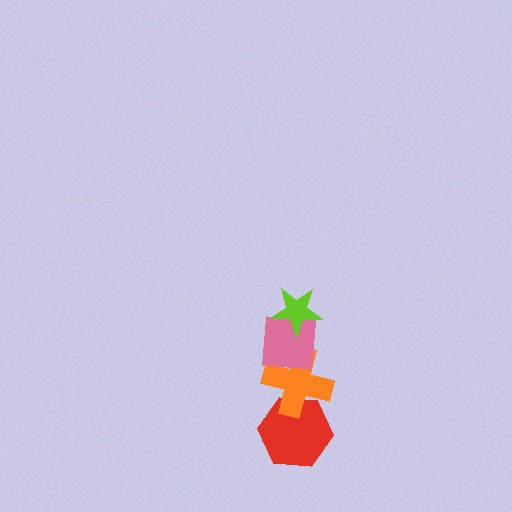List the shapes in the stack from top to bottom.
From top to bottom: the lime star, the pink square, the orange cross, the red hexagon.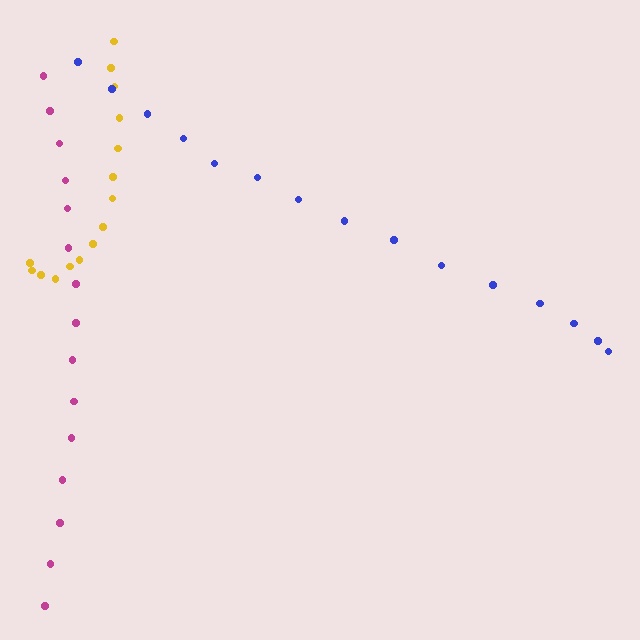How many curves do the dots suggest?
There are 3 distinct paths.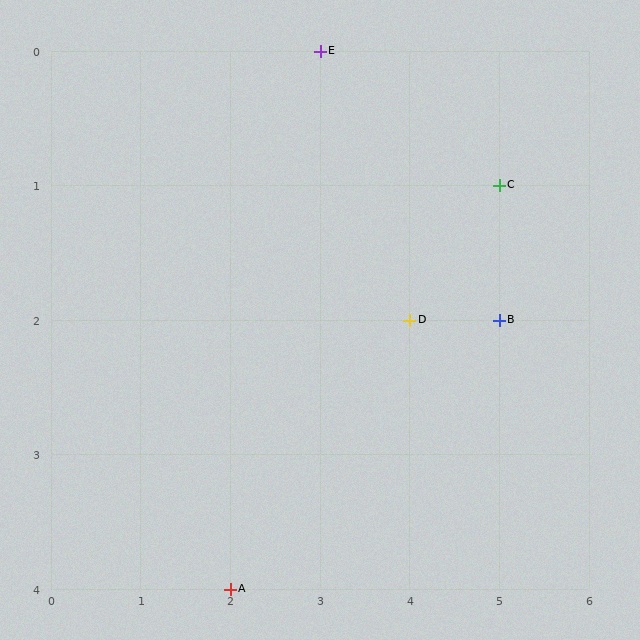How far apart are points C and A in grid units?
Points C and A are 3 columns and 3 rows apart (about 4.2 grid units diagonally).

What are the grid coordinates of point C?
Point C is at grid coordinates (5, 1).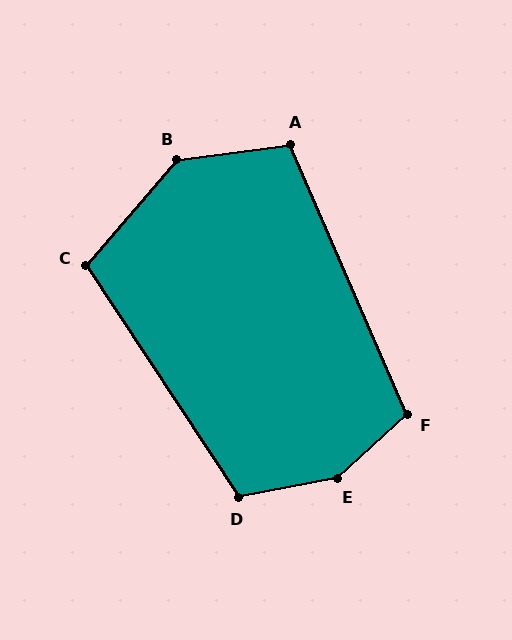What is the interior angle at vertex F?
Approximately 109 degrees (obtuse).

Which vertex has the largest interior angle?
E, at approximately 148 degrees.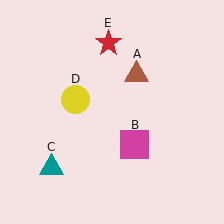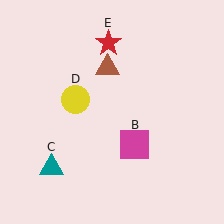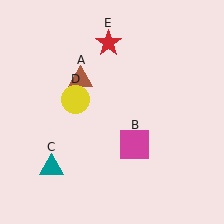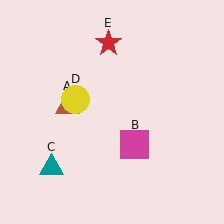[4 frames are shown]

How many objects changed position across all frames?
1 object changed position: brown triangle (object A).